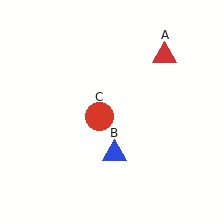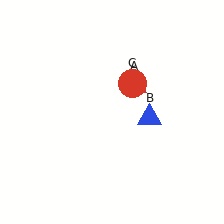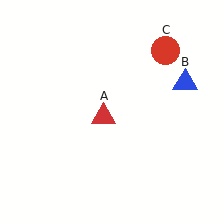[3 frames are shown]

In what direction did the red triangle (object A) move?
The red triangle (object A) moved down and to the left.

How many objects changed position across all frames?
3 objects changed position: red triangle (object A), blue triangle (object B), red circle (object C).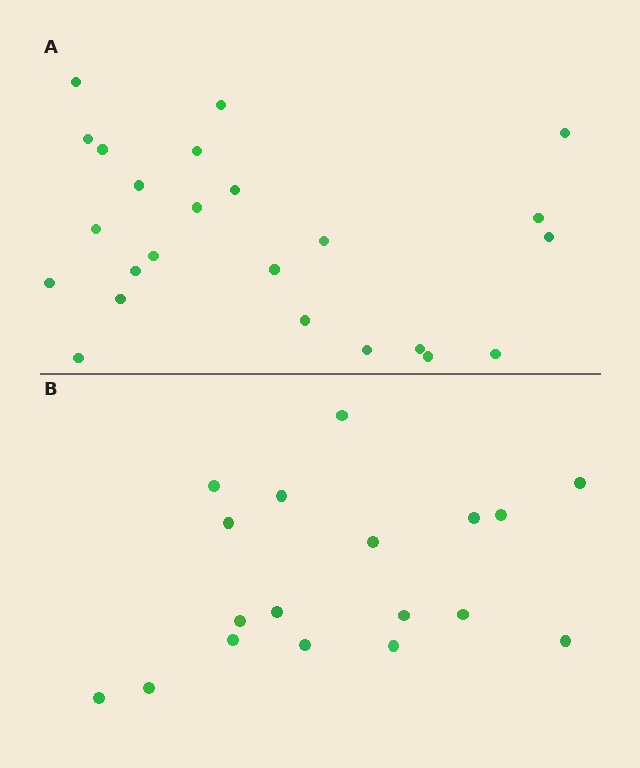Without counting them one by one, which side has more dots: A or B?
Region A (the top region) has more dots.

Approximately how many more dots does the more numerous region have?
Region A has about 6 more dots than region B.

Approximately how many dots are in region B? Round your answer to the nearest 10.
About 20 dots. (The exact count is 18, which rounds to 20.)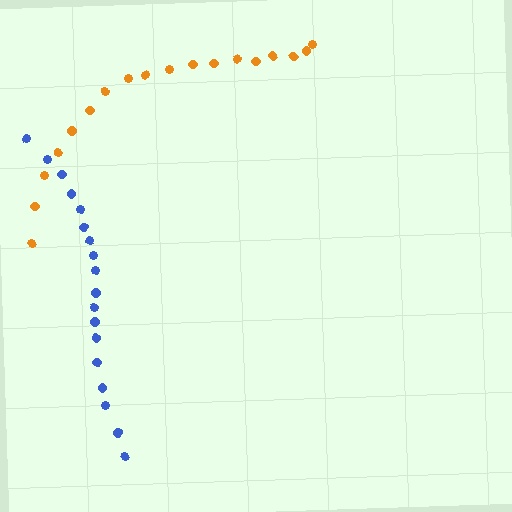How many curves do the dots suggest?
There are 2 distinct paths.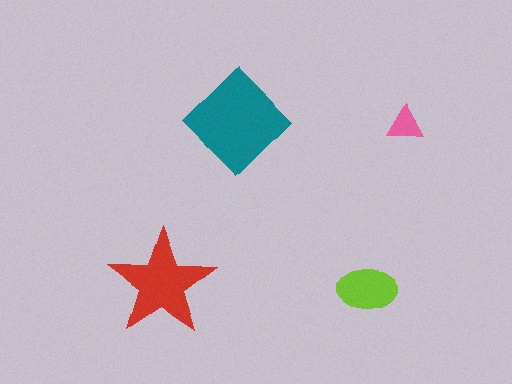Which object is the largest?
The teal diamond.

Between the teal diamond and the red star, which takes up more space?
The teal diamond.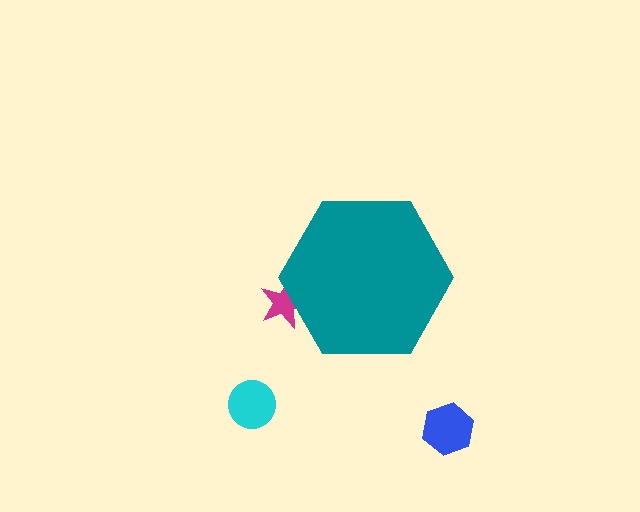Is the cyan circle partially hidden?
No, the cyan circle is fully visible.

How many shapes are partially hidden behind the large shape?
1 shape is partially hidden.